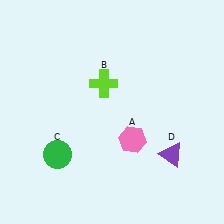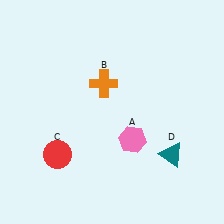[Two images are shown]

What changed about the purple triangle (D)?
In Image 1, D is purple. In Image 2, it changed to teal.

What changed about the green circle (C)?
In Image 1, C is green. In Image 2, it changed to red.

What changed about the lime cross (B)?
In Image 1, B is lime. In Image 2, it changed to orange.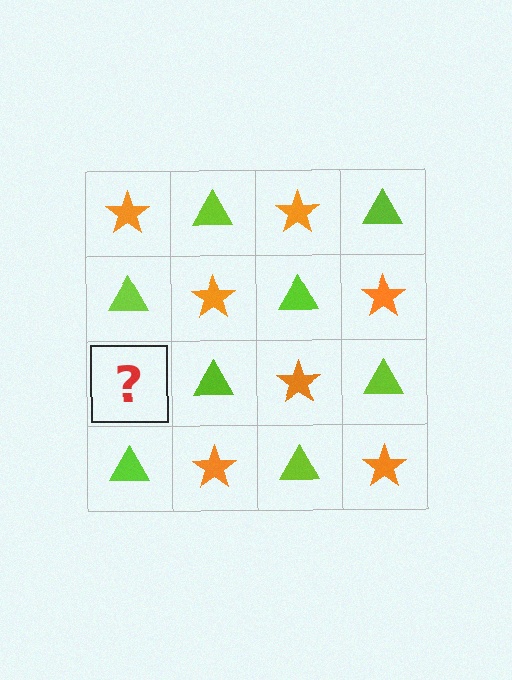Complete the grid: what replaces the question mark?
The question mark should be replaced with an orange star.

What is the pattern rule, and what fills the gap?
The rule is that it alternates orange star and lime triangle in a checkerboard pattern. The gap should be filled with an orange star.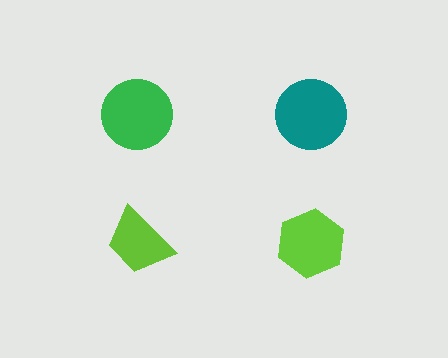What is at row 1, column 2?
A teal circle.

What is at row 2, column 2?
A lime hexagon.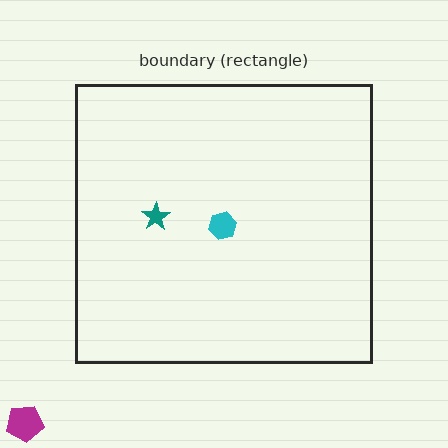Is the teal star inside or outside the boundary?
Inside.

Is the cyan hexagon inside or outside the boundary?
Inside.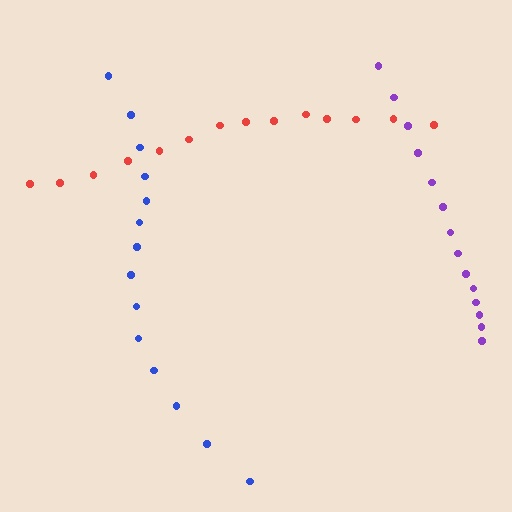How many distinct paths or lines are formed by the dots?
There are 3 distinct paths.